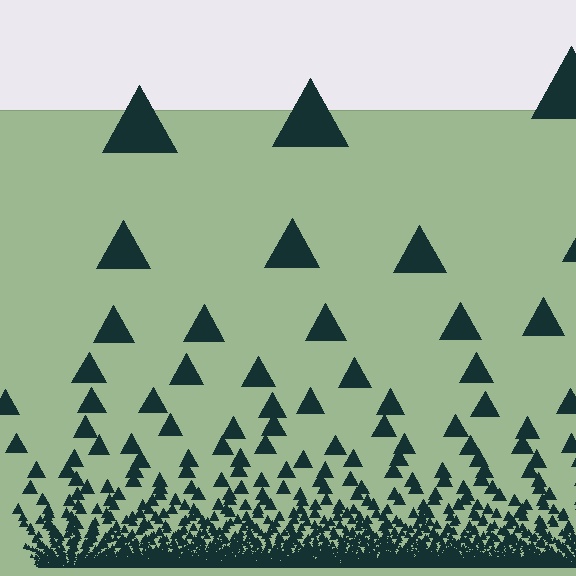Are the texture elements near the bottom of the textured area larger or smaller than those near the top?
Smaller. The gradient is inverted — elements near the bottom are smaller and denser.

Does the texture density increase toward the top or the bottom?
Density increases toward the bottom.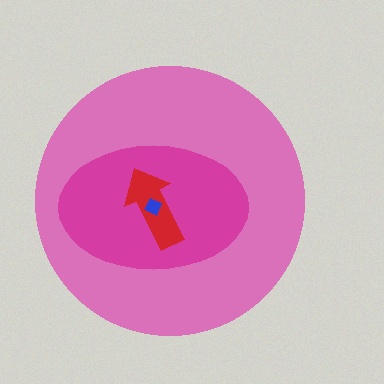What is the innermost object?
The blue diamond.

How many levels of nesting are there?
4.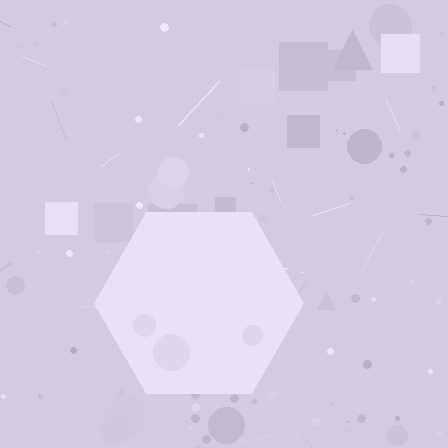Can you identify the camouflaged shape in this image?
The camouflaged shape is a hexagon.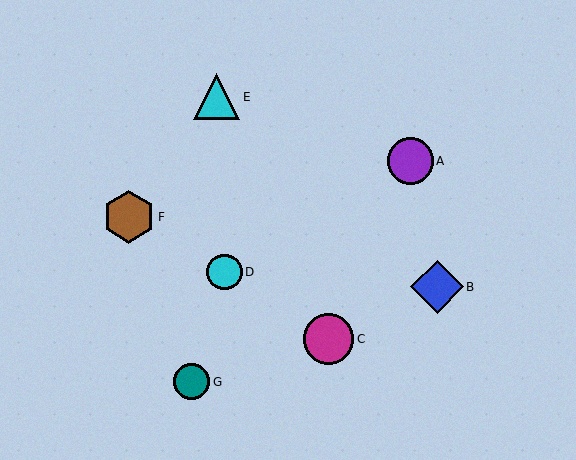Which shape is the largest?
The blue diamond (labeled B) is the largest.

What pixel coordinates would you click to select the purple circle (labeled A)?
Click at (410, 161) to select the purple circle A.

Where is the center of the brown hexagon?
The center of the brown hexagon is at (129, 217).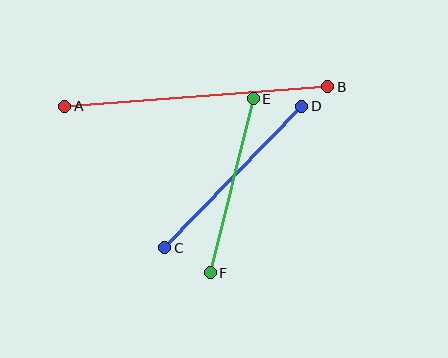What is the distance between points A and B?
The distance is approximately 264 pixels.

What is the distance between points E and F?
The distance is approximately 179 pixels.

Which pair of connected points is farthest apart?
Points A and B are farthest apart.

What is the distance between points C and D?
The distance is approximately 197 pixels.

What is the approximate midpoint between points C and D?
The midpoint is at approximately (233, 177) pixels.